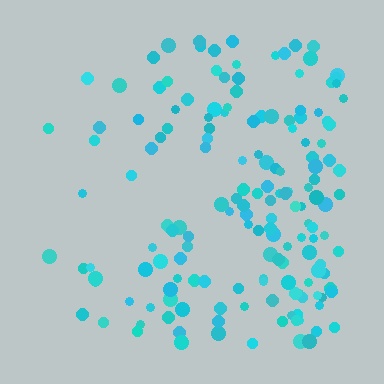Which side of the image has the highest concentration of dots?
The right.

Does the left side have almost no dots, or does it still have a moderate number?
Still a moderate number, just noticeably fewer than the right.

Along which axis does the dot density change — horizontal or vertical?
Horizontal.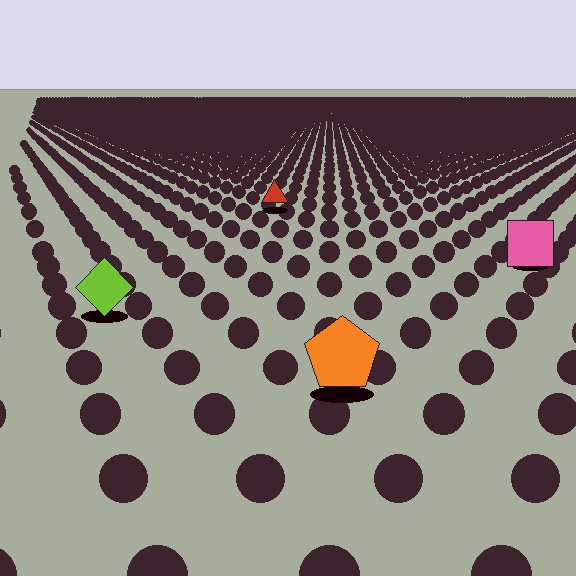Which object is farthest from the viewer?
The red triangle is farthest from the viewer. It appears smaller and the ground texture around it is denser.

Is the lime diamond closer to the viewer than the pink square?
Yes. The lime diamond is closer — you can tell from the texture gradient: the ground texture is coarser near it.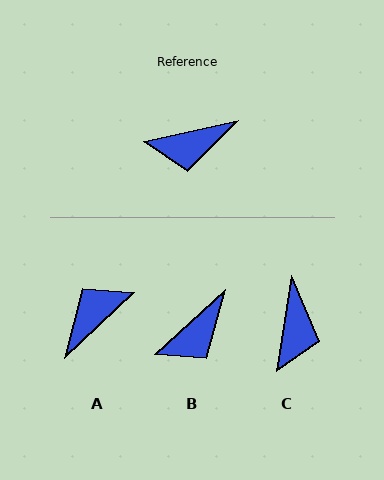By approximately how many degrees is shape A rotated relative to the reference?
Approximately 149 degrees clockwise.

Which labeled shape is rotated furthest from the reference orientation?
A, about 149 degrees away.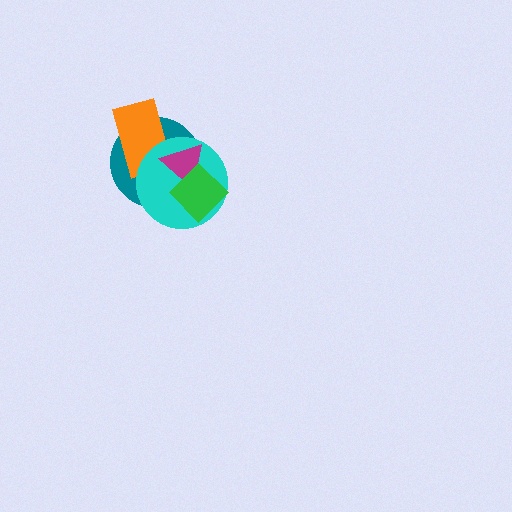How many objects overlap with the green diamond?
3 objects overlap with the green diamond.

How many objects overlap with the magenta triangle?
4 objects overlap with the magenta triangle.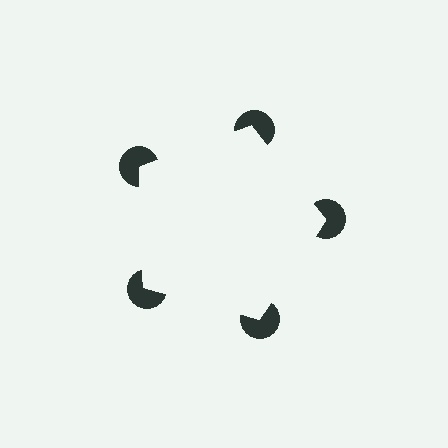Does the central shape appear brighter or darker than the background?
It typically appears slightly brighter than the background, even though no actual brightness change is drawn.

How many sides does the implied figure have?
5 sides.